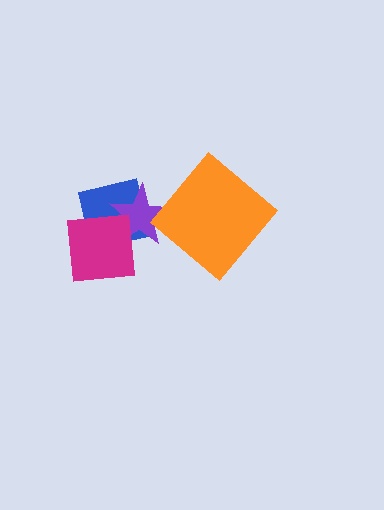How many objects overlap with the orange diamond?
0 objects overlap with the orange diamond.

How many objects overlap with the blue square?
2 objects overlap with the blue square.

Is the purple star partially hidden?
Yes, it is partially covered by another shape.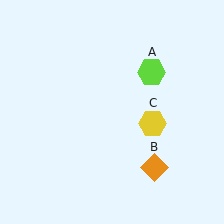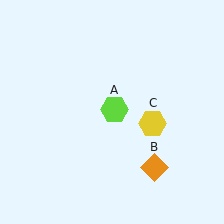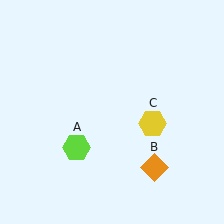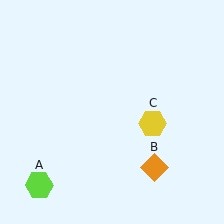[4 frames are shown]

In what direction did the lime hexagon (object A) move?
The lime hexagon (object A) moved down and to the left.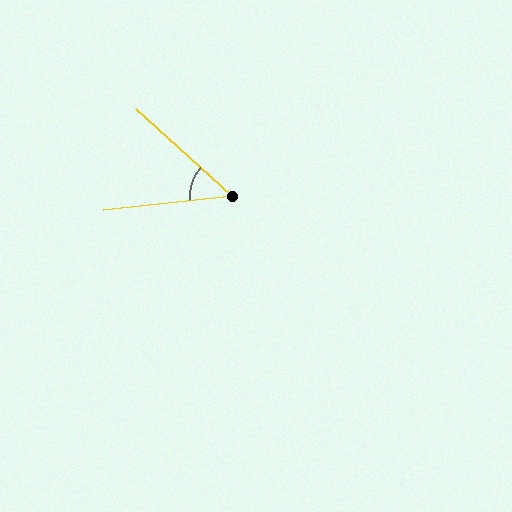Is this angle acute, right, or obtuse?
It is acute.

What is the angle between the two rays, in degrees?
Approximately 48 degrees.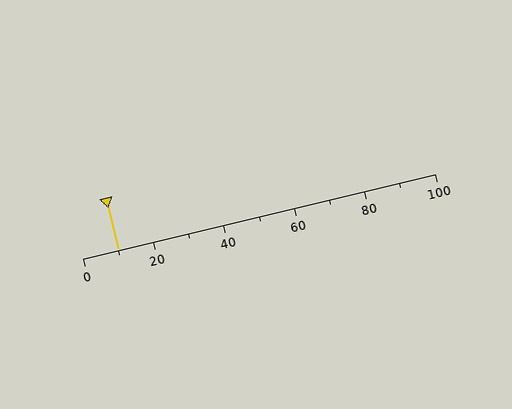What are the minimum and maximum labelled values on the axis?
The axis runs from 0 to 100.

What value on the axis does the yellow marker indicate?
The marker indicates approximately 10.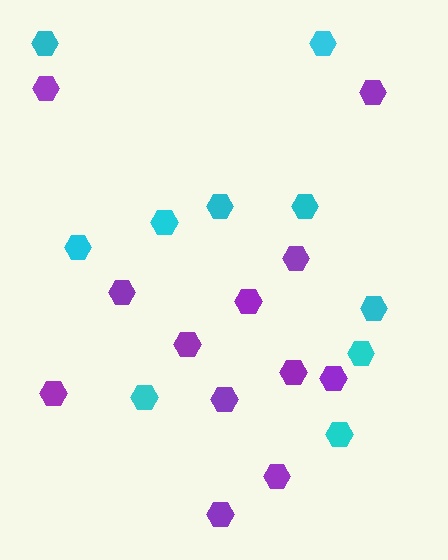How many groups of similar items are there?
There are 2 groups: one group of purple hexagons (12) and one group of cyan hexagons (10).